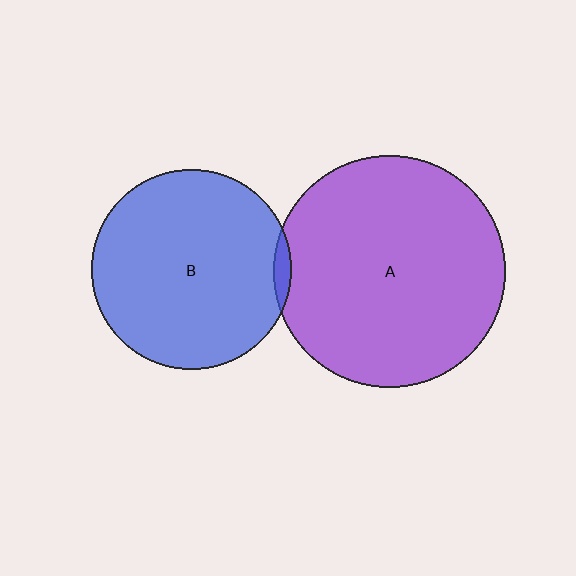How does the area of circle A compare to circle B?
Approximately 1.4 times.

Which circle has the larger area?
Circle A (purple).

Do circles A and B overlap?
Yes.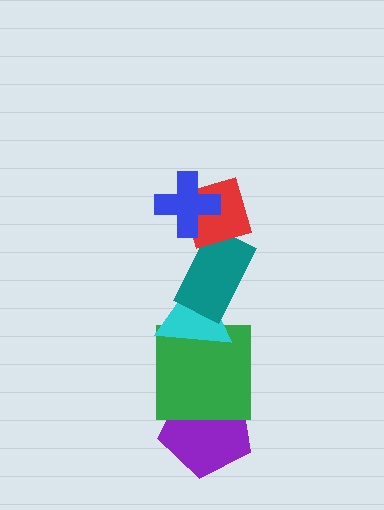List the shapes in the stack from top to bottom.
From top to bottom: the blue cross, the red diamond, the teal rectangle, the cyan triangle, the green square, the purple pentagon.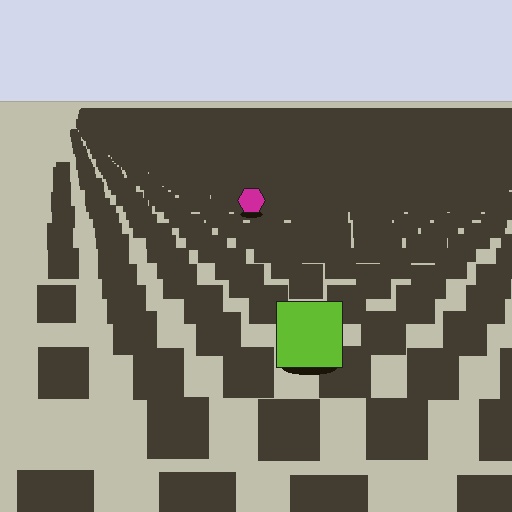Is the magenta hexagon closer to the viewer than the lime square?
No. The lime square is closer — you can tell from the texture gradient: the ground texture is coarser near it.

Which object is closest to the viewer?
The lime square is closest. The texture marks near it are larger and more spread out.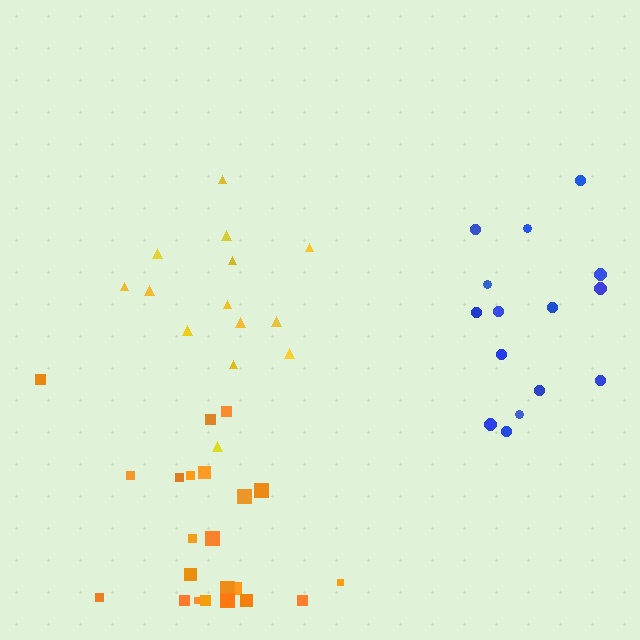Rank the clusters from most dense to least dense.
orange, yellow, blue.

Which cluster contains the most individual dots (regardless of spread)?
Orange (24).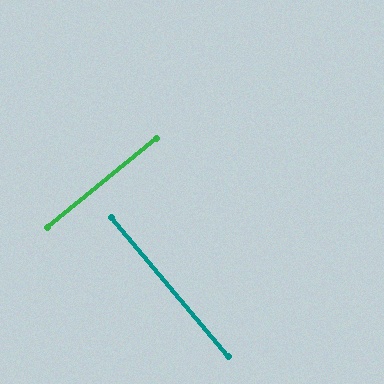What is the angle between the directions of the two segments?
Approximately 89 degrees.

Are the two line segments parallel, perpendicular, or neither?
Perpendicular — they meet at approximately 89°.